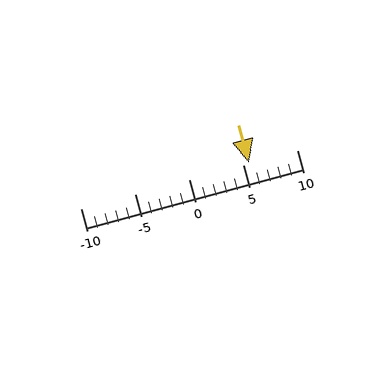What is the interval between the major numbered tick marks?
The major tick marks are spaced 5 units apart.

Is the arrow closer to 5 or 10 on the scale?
The arrow is closer to 5.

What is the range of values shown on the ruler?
The ruler shows values from -10 to 10.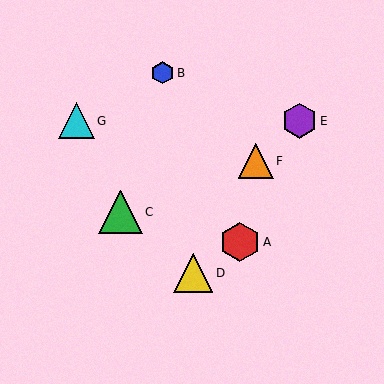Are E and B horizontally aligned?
No, E is at y≈121 and B is at y≈73.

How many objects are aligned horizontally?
2 objects (E, G) are aligned horizontally.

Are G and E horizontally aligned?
Yes, both are at y≈121.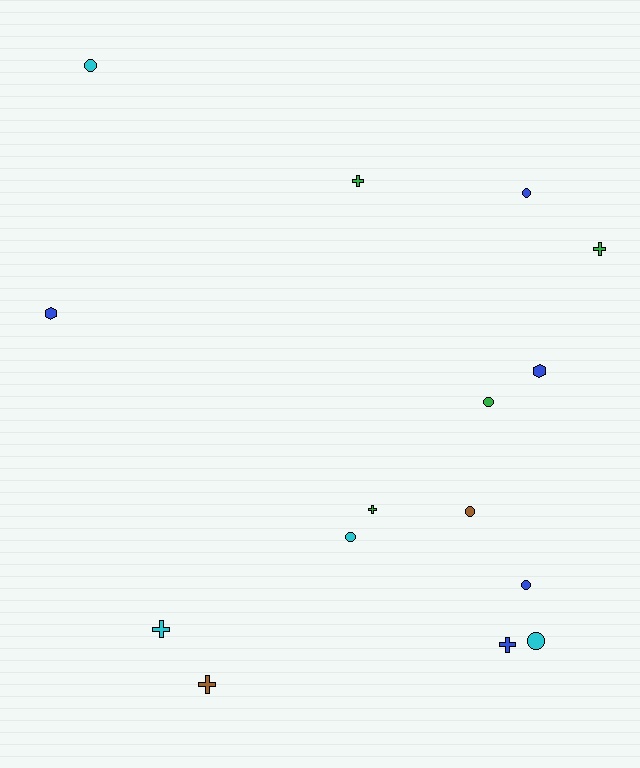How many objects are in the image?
There are 15 objects.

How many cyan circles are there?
There are 3 cyan circles.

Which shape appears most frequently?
Circle, with 7 objects.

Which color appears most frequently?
Blue, with 5 objects.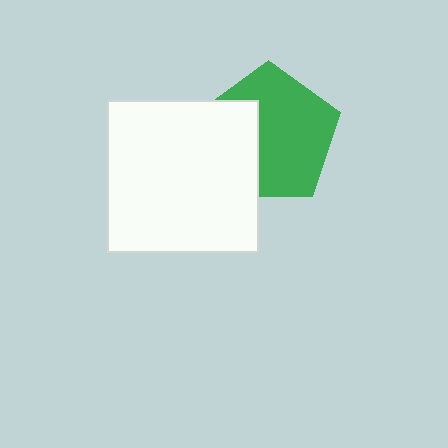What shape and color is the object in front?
The object in front is a white square.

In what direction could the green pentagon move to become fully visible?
The green pentagon could move right. That would shift it out from behind the white square entirely.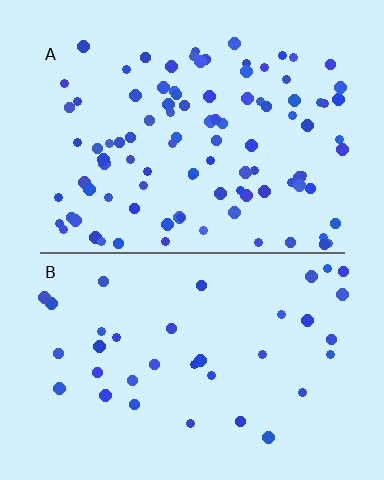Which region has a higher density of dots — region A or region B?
A (the top).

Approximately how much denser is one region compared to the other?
Approximately 2.7× — region A over region B.